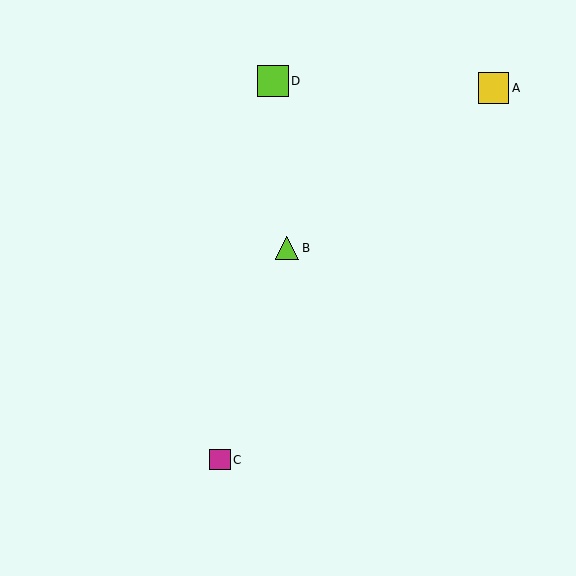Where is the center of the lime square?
The center of the lime square is at (273, 81).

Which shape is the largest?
The lime square (labeled D) is the largest.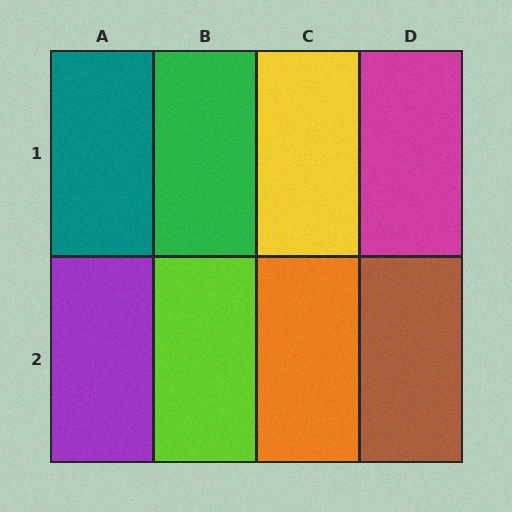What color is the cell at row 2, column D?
Brown.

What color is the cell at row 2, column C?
Orange.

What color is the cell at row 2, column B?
Lime.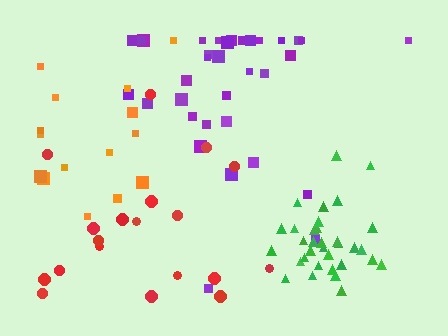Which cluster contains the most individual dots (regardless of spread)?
Purple (34).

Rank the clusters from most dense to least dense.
green, purple, red, orange.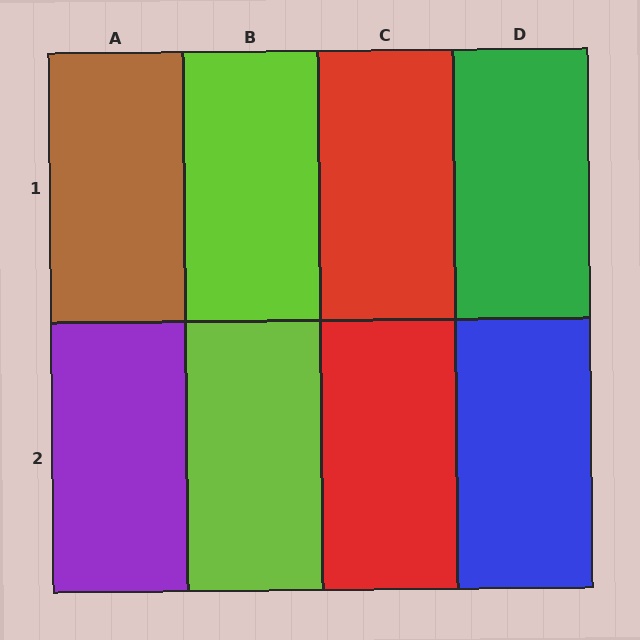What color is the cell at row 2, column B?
Lime.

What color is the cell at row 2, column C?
Red.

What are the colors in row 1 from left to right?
Brown, lime, red, green.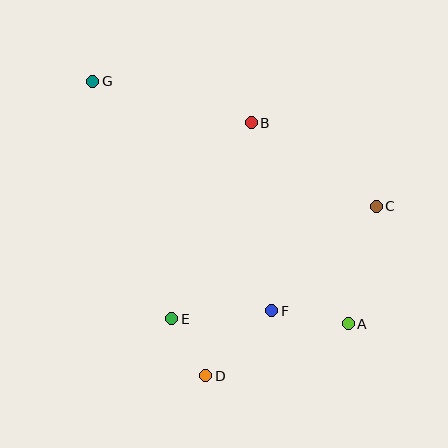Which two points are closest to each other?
Points D and E are closest to each other.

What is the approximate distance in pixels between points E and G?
The distance between E and G is approximately 250 pixels.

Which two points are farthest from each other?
Points A and G are farthest from each other.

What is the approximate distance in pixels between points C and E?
The distance between C and E is approximately 233 pixels.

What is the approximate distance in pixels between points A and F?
The distance between A and F is approximately 77 pixels.